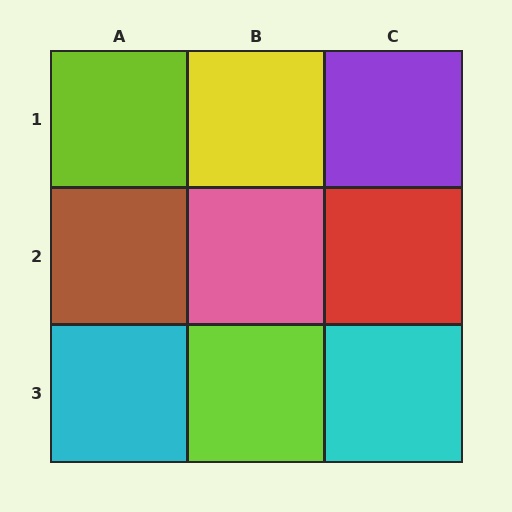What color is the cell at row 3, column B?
Lime.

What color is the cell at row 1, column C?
Purple.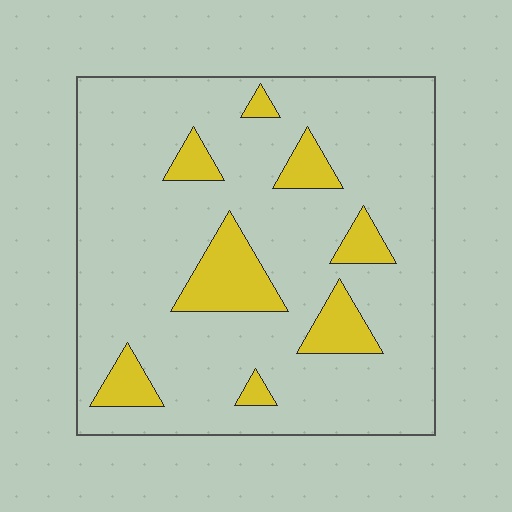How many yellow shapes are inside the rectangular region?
8.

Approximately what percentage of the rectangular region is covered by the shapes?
Approximately 15%.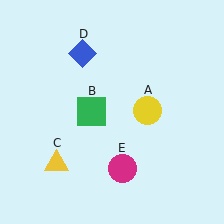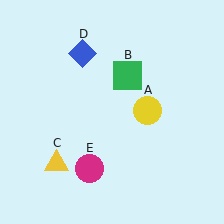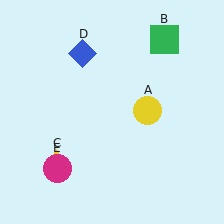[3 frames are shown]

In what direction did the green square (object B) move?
The green square (object B) moved up and to the right.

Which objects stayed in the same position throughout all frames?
Yellow circle (object A) and yellow triangle (object C) and blue diamond (object D) remained stationary.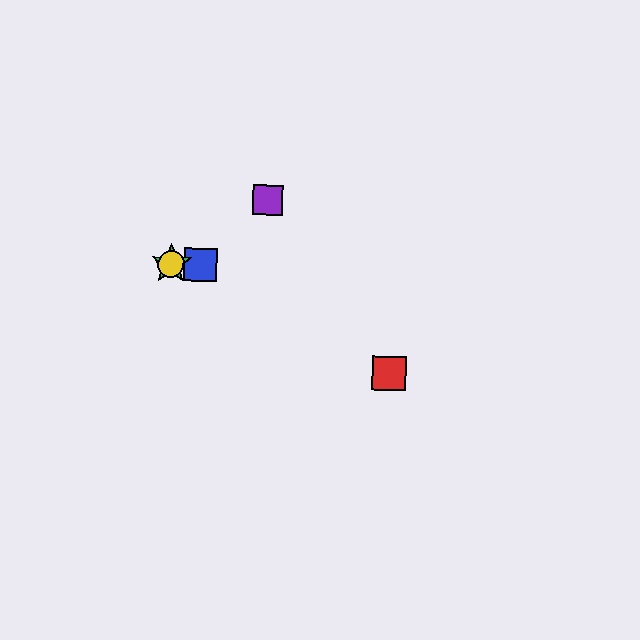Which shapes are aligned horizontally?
The blue square, the green star, the yellow circle are aligned horizontally.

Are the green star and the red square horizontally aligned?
No, the green star is at y≈264 and the red square is at y≈373.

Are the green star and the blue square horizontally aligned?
Yes, both are at y≈264.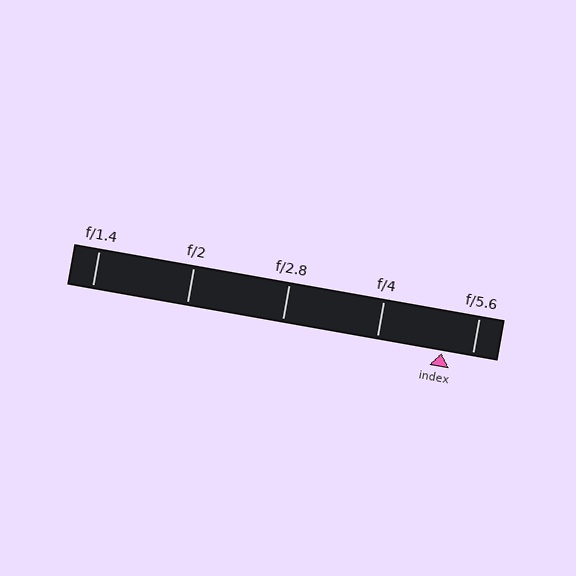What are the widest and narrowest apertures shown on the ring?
The widest aperture shown is f/1.4 and the narrowest is f/5.6.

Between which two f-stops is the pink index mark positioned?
The index mark is between f/4 and f/5.6.